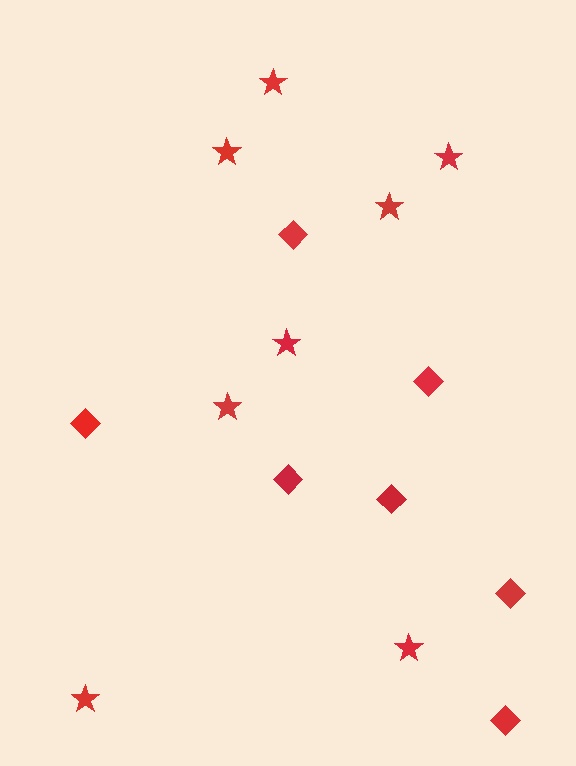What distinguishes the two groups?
There are 2 groups: one group of diamonds (7) and one group of stars (8).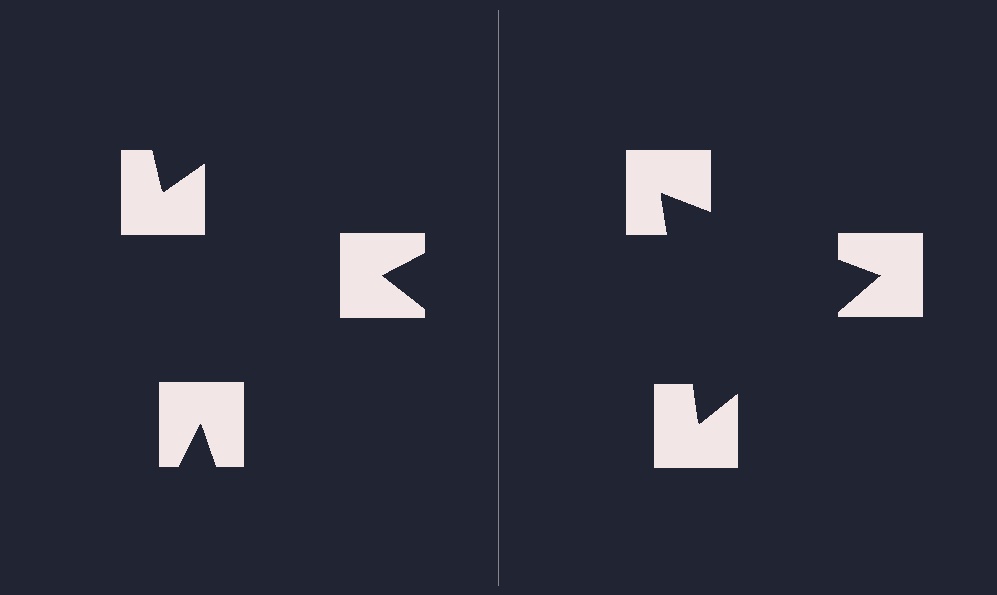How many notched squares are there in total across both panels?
6 — 3 on each side.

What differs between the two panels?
The notched squares are positioned identically on both sides; only the wedge orientations differ. On the right they align to a triangle; on the left they are misaligned.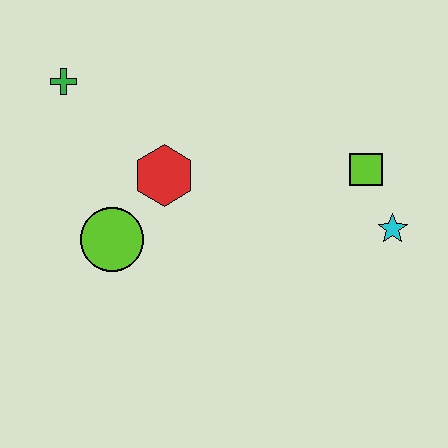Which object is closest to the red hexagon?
The lime circle is closest to the red hexagon.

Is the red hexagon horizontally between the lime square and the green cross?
Yes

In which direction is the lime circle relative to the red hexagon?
The lime circle is below the red hexagon.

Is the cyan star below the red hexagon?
Yes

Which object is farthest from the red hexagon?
The cyan star is farthest from the red hexagon.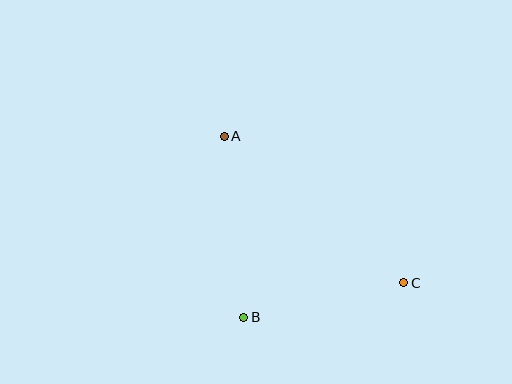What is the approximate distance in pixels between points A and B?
The distance between A and B is approximately 182 pixels.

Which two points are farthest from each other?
Points A and C are farthest from each other.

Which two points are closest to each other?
Points B and C are closest to each other.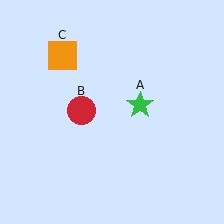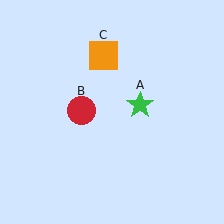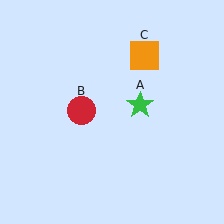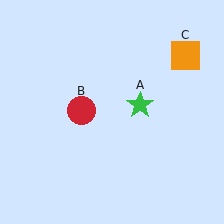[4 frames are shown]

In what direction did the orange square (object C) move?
The orange square (object C) moved right.